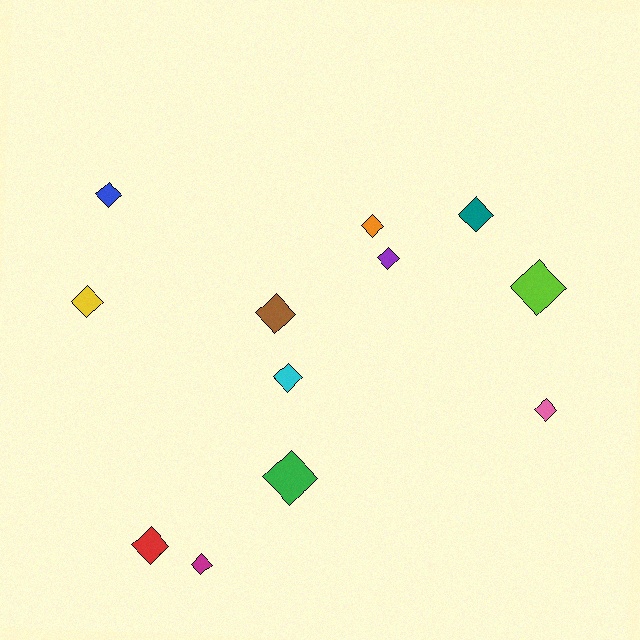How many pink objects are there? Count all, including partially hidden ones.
There is 1 pink object.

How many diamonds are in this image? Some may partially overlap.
There are 12 diamonds.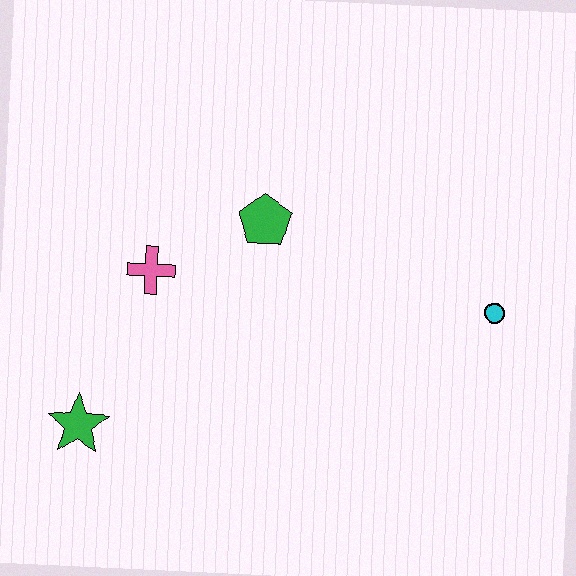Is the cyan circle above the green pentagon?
No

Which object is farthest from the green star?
The cyan circle is farthest from the green star.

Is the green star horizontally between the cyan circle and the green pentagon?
No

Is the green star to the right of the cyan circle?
No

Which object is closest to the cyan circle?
The green pentagon is closest to the cyan circle.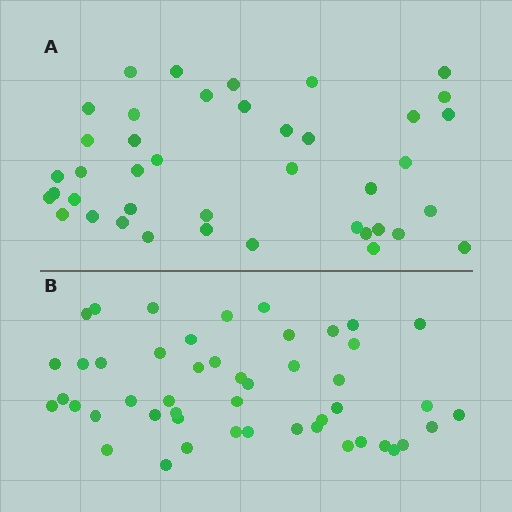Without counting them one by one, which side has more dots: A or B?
Region B (the bottom region) has more dots.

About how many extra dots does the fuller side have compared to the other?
Region B has roughly 8 or so more dots than region A.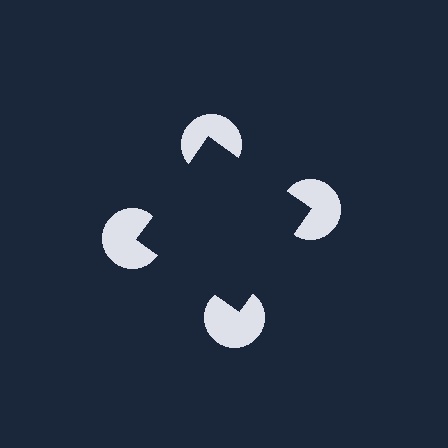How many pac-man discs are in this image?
There are 4 — one at each vertex of the illusory square.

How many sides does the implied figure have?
4 sides.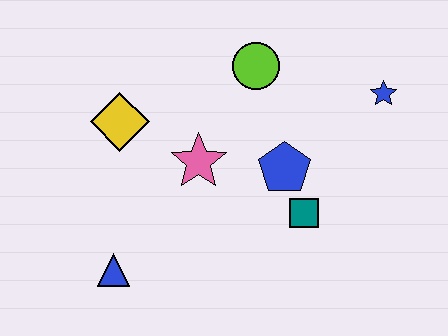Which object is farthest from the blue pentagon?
The blue triangle is farthest from the blue pentagon.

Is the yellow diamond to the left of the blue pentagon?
Yes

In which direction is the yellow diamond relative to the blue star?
The yellow diamond is to the left of the blue star.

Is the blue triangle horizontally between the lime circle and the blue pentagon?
No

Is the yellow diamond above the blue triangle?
Yes